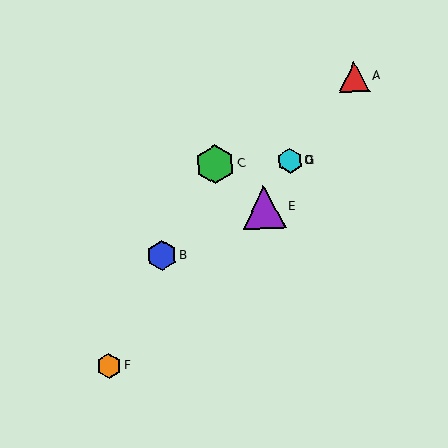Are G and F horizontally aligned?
No, G is at y≈161 and F is at y≈366.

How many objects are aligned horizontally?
3 objects (C, D, G) are aligned horizontally.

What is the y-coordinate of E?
Object E is at y≈208.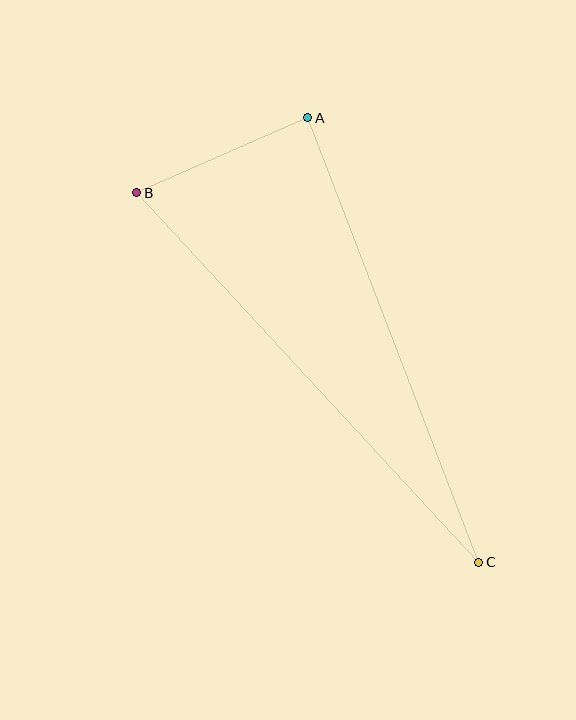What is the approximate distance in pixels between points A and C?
The distance between A and C is approximately 477 pixels.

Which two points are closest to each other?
Points A and B are closest to each other.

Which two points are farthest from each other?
Points B and C are farthest from each other.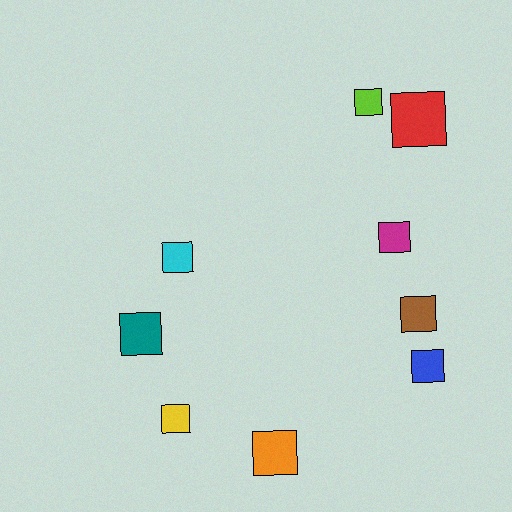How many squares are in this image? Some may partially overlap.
There are 9 squares.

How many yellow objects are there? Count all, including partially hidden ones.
There is 1 yellow object.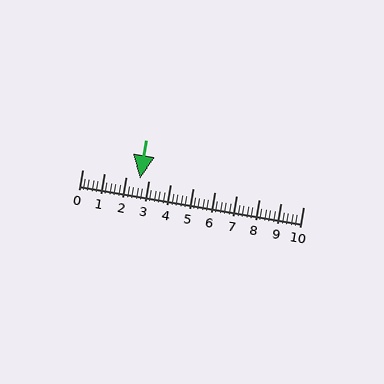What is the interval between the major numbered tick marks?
The major tick marks are spaced 1 units apart.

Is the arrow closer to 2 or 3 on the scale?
The arrow is closer to 3.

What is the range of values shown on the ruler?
The ruler shows values from 0 to 10.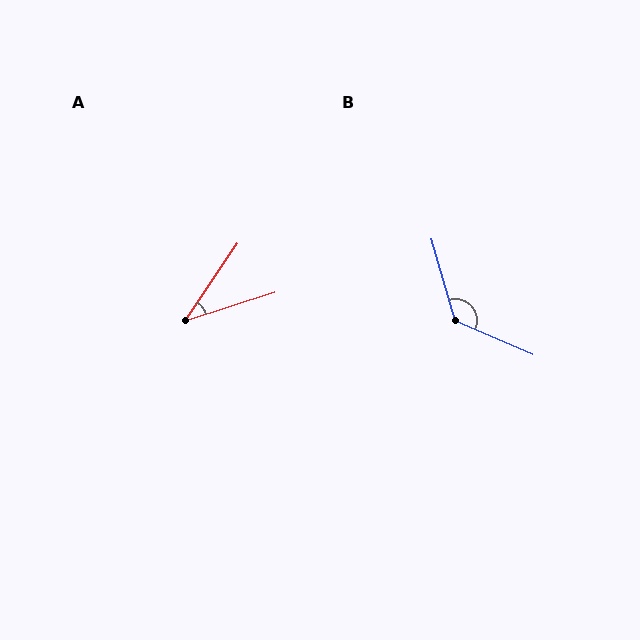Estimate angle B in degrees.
Approximately 129 degrees.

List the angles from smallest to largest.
A (38°), B (129°).